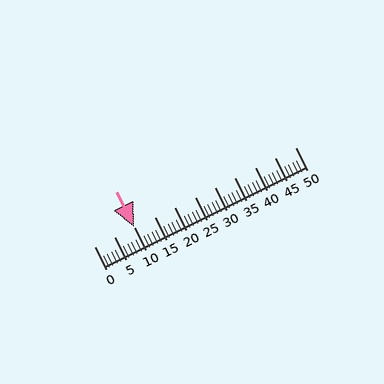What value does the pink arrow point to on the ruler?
The pink arrow points to approximately 10.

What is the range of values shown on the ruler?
The ruler shows values from 0 to 50.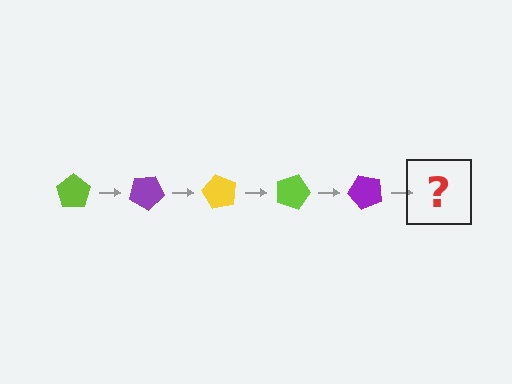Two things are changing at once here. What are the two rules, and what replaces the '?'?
The two rules are that it rotates 30 degrees each step and the color cycles through lime, purple, and yellow. The '?' should be a yellow pentagon, rotated 150 degrees from the start.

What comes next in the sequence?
The next element should be a yellow pentagon, rotated 150 degrees from the start.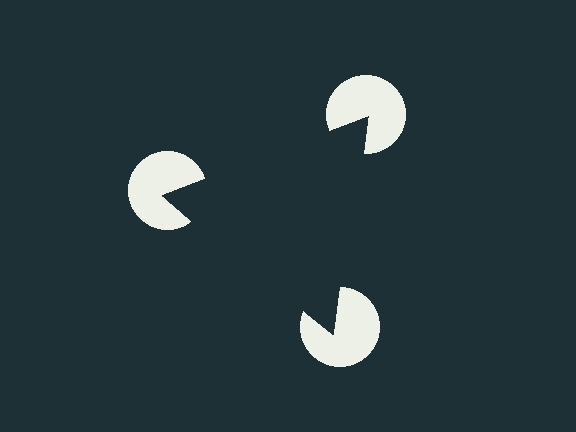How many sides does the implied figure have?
3 sides.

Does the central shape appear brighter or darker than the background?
It typically appears slightly darker than the background, even though no actual brightness change is drawn.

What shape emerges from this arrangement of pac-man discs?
An illusory triangle — its edges are inferred from the aligned wedge cuts in the pac-man discs, not physically drawn.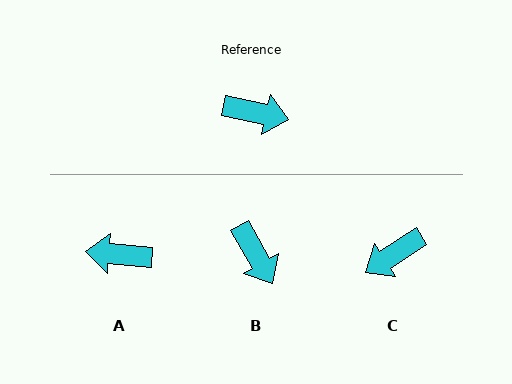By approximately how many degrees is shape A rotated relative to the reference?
Approximately 172 degrees clockwise.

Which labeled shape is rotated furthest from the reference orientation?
A, about 172 degrees away.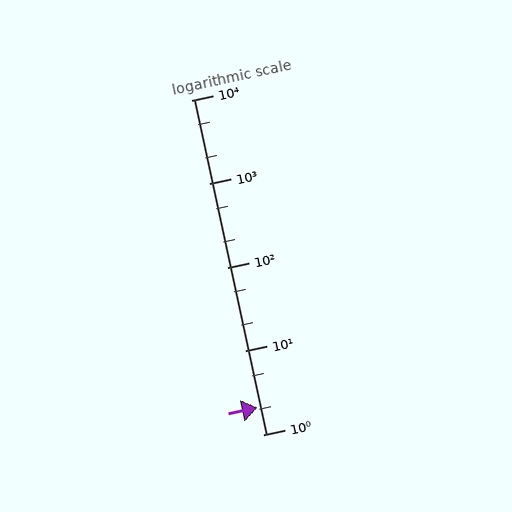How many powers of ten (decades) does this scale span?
The scale spans 4 decades, from 1 to 10000.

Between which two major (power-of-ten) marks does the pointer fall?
The pointer is between 1 and 10.